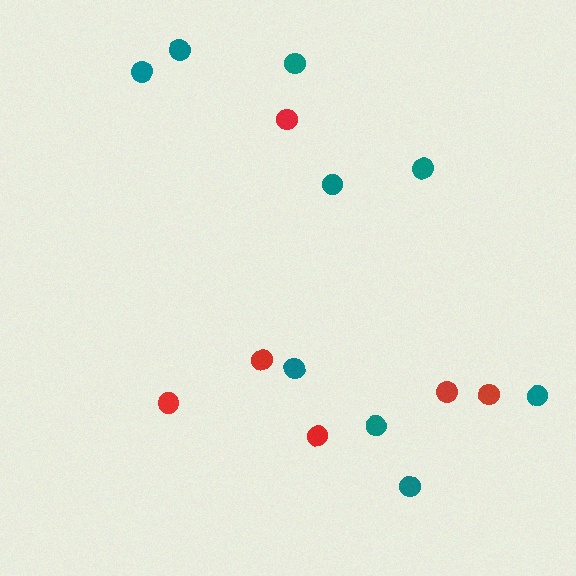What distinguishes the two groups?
There are 2 groups: one group of red circles (6) and one group of teal circles (9).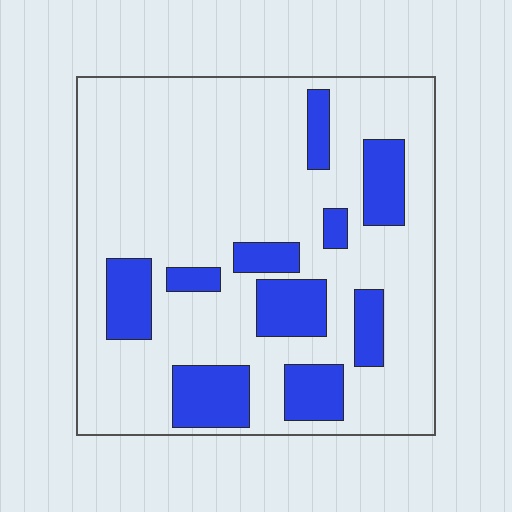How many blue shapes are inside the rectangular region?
10.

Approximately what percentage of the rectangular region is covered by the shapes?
Approximately 20%.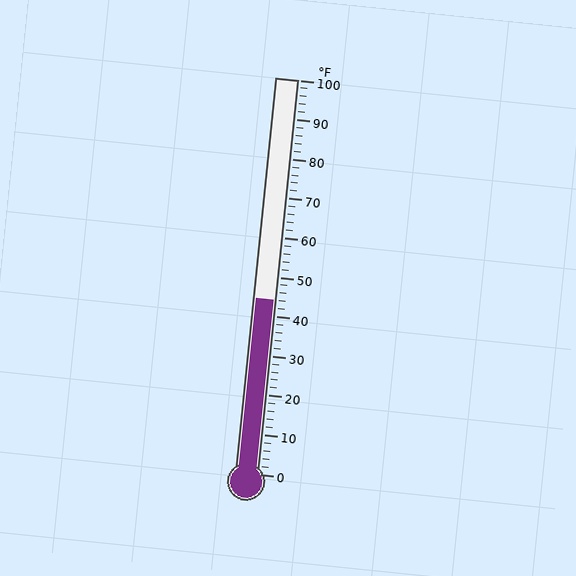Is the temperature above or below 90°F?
The temperature is below 90°F.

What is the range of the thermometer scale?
The thermometer scale ranges from 0°F to 100°F.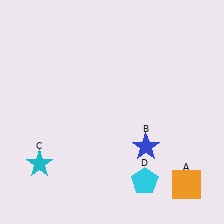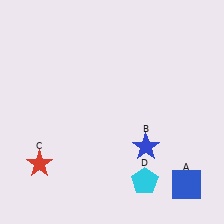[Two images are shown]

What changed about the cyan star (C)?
In Image 1, C is cyan. In Image 2, it changed to red.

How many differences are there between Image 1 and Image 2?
There are 2 differences between the two images.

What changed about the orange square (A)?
In Image 1, A is orange. In Image 2, it changed to blue.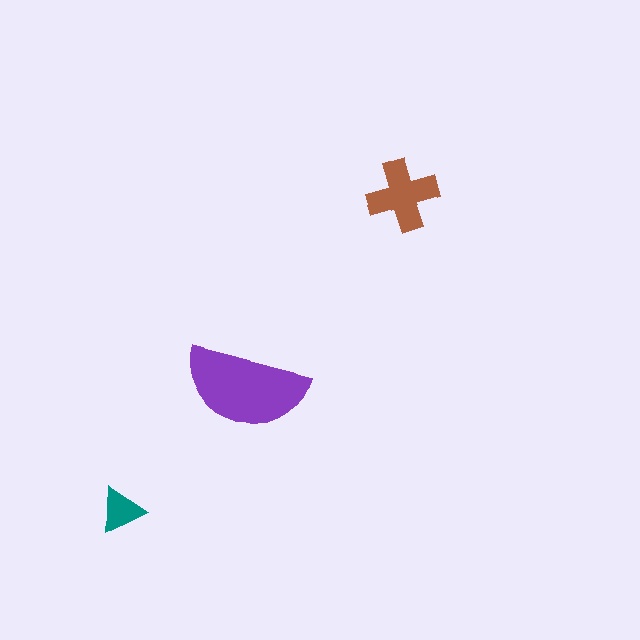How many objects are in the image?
There are 3 objects in the image.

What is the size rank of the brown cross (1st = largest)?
2nd.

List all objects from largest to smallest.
The purple semicircle, the brown cross, the teal triangle.